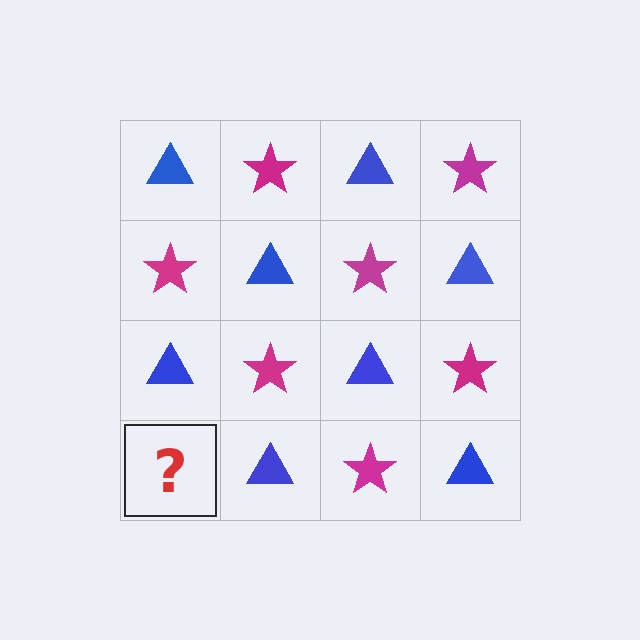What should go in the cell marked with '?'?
The missing cell should contain a magenta star.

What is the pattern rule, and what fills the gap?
The rule is that it alternates blue triangle and magenta star in a checkerboard pattern. The gap should be filled with a magenta star.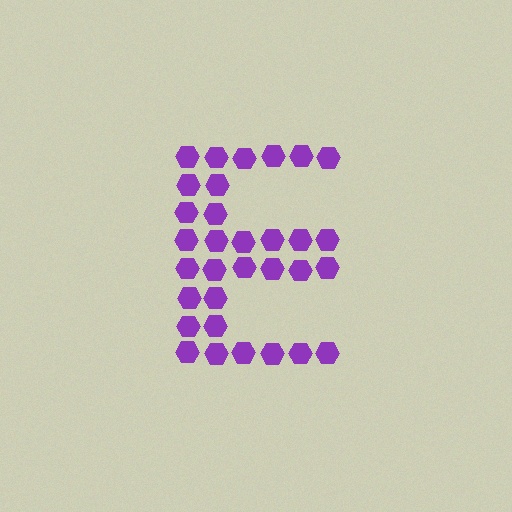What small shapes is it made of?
It is made of small hexagons.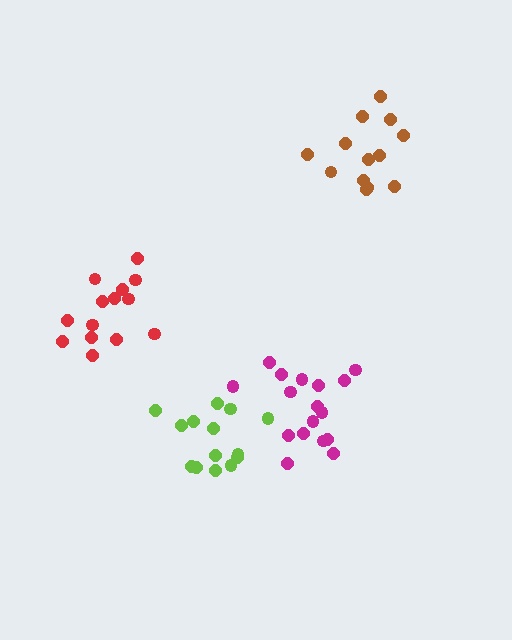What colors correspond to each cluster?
The clusters are colored: lime, magenta, brown, red.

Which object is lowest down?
The lime cluster is bottommost.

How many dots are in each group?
Group 1: 14 dots, Group 2: 17 dots, Group 3: 13 dots, Group 4: 14 dots (58 total).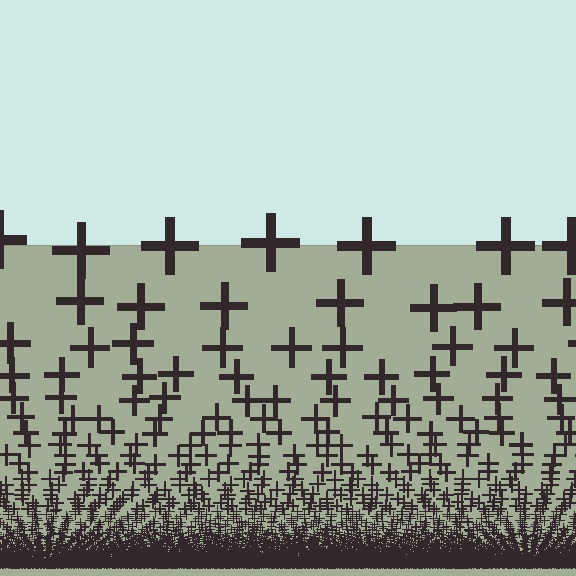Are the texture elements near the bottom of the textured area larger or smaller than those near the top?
Smaller. The gradient is inverted — elements near the bottom are smaller and denser.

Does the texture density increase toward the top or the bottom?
Density increases toward the bottom.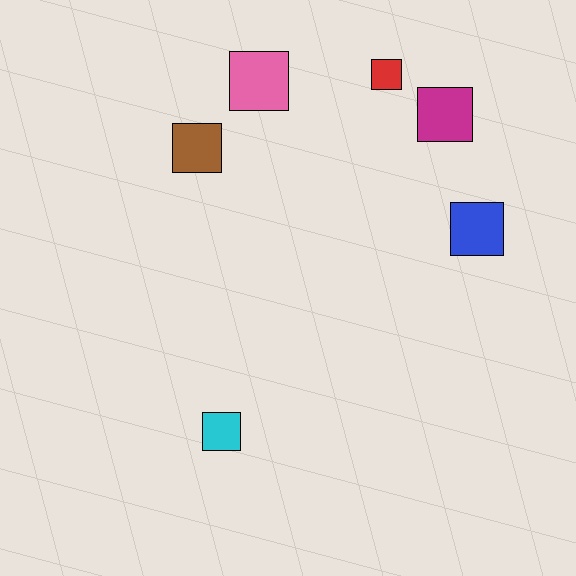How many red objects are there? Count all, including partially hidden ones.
There is 1 red object.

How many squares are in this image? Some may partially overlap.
There are 6 squares.